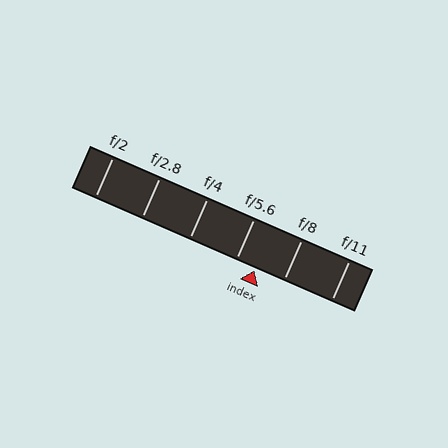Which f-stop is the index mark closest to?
The index mark is closest to f/5.6.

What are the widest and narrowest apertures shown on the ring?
The widest aperture shown is f/2 and the narrowest is f/11.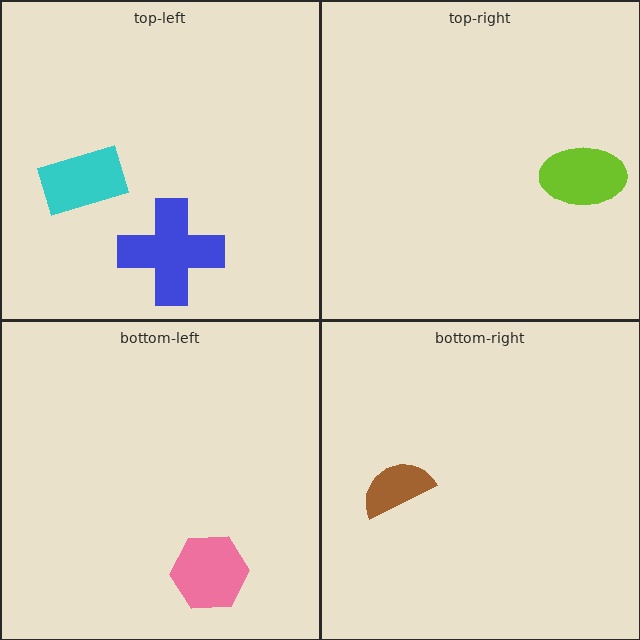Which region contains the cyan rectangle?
The top-left region.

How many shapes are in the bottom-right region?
1.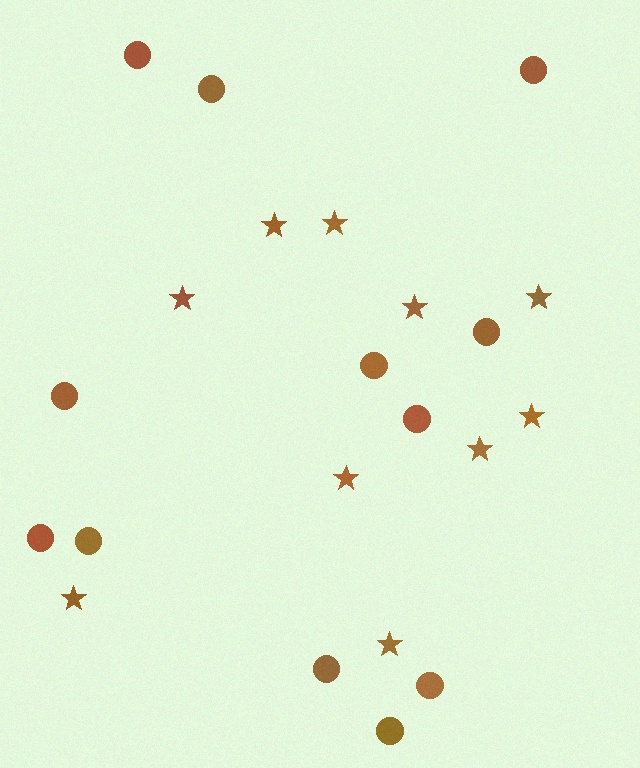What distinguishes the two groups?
There are 2 groups: one group of circles (12) and one group of stars (10).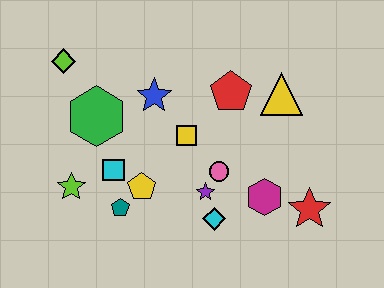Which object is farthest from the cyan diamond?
The lime diamond is farthest from the cyan diamond.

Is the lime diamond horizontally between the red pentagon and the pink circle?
No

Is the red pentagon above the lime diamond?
No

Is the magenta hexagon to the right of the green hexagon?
Yes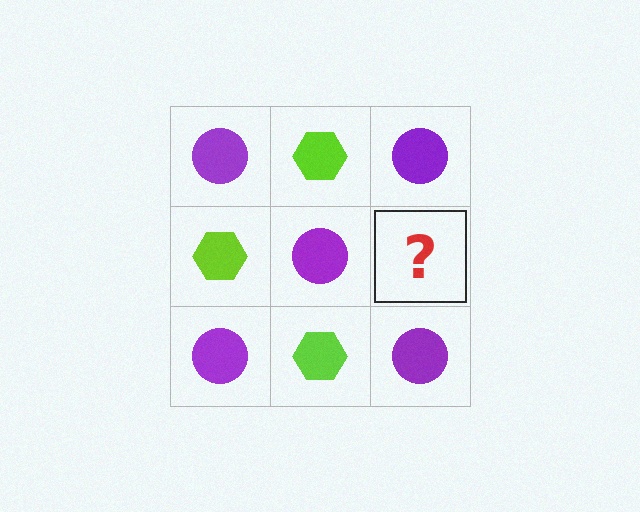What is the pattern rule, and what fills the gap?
The rule is that it alternates purple circle and lime hexagon in a checkerboard pattern. The gap should be filled with a lime hexagon.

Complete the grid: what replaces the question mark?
The question mark should be replaced with a lime hexagon.